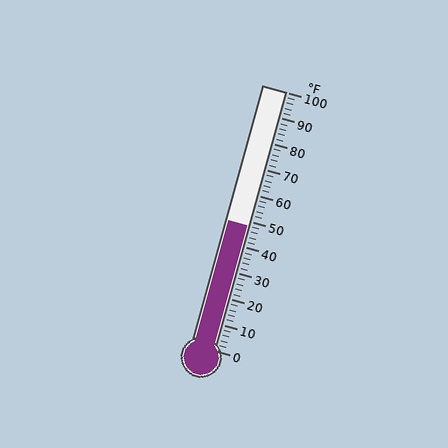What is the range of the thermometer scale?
The thermometer scale ranges from 0°F to 100°F.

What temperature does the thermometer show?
The thermometer shows approximately 48°F.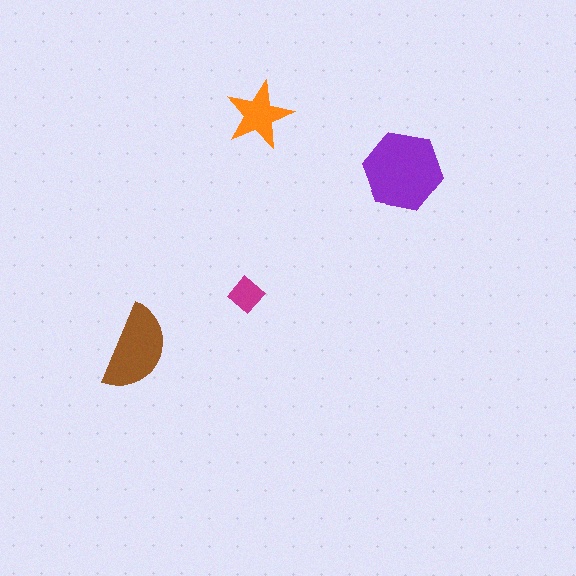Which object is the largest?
The purple hexagon.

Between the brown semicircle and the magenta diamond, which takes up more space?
The brown semicircle.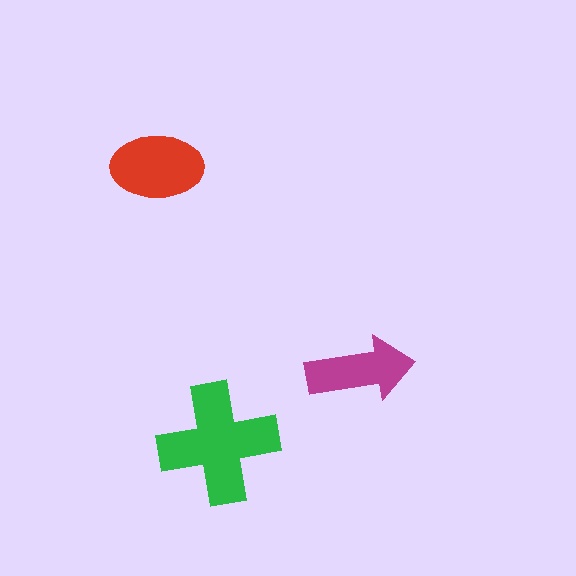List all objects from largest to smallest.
The green cross, the red ellipse, the magenta arrow.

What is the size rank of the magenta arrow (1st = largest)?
3rd.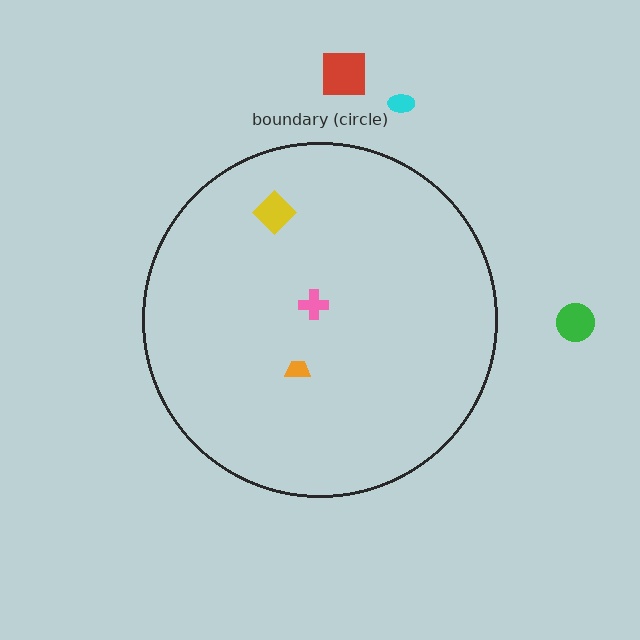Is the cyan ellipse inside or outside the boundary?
Outside.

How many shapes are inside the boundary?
3 inside, 3 outside.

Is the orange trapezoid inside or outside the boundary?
Inside.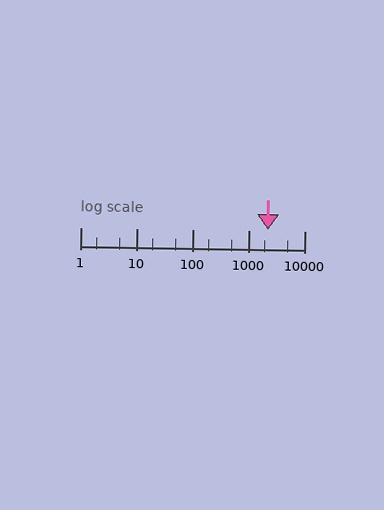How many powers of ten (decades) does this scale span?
The scale spans 4 decades, from 1 to 10000.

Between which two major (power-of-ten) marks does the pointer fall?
The pointer is between 1000 and 10000.